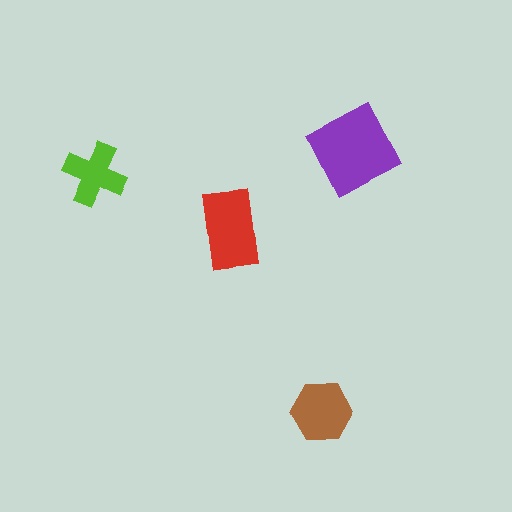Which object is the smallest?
The lime cross.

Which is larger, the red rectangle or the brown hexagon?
The red rectangle.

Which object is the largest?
The purple diamond.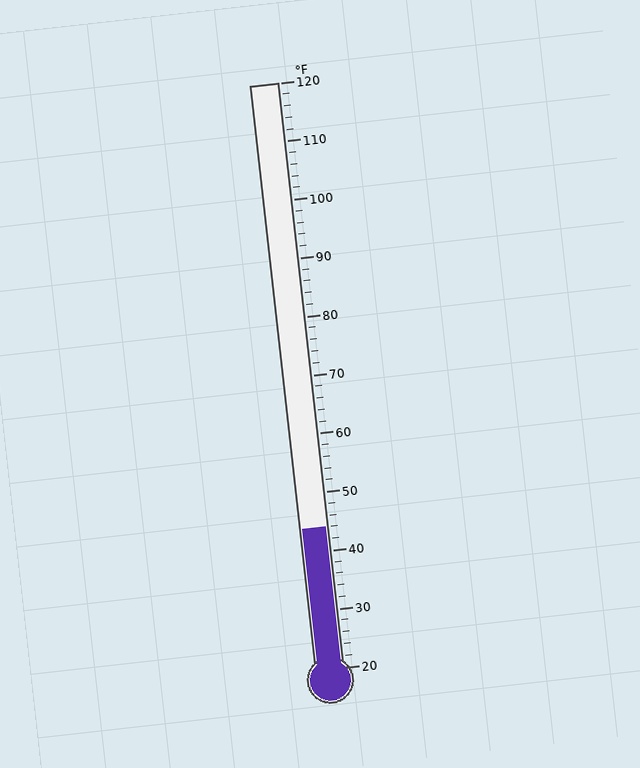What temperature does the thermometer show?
The thermometer shows approximately 44°F.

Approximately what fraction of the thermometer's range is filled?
The thermometer is filled to approximately 25% of its range.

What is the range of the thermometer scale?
The thermometer scale ranges from 20°F to 120°F.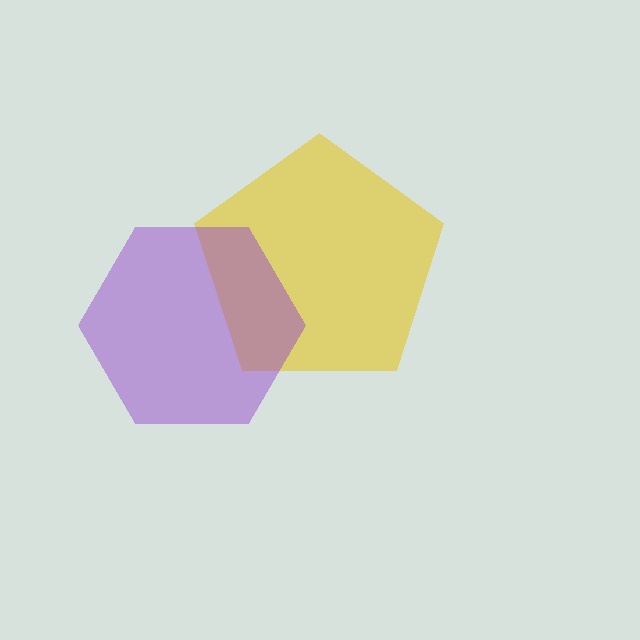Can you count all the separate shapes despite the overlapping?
Yes, there are 2 separate shapes.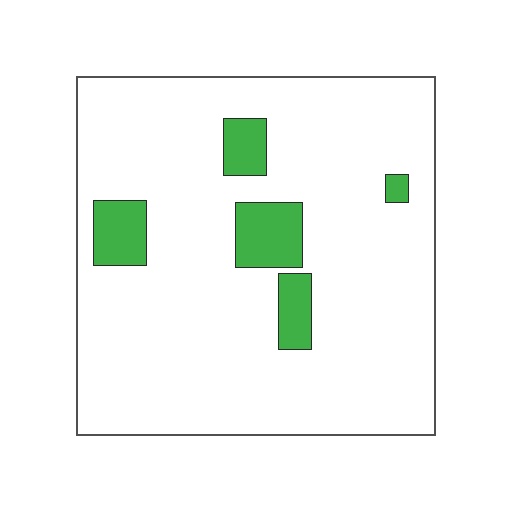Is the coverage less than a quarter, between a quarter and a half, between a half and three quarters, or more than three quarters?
Less than a quarter.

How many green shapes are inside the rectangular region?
5.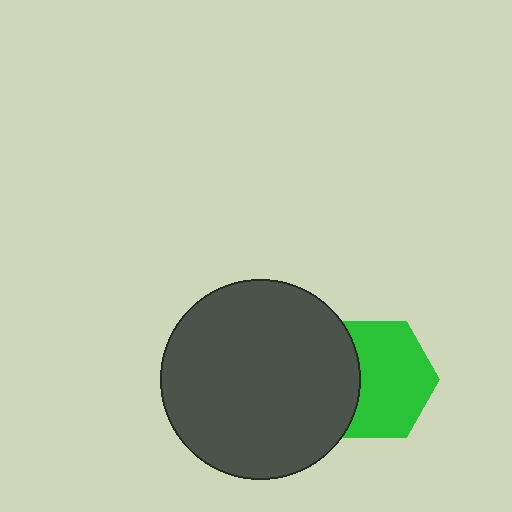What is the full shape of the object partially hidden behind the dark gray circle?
The partially hidden object is a green hexagon.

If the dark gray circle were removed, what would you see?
You would see the complete green hexagon.